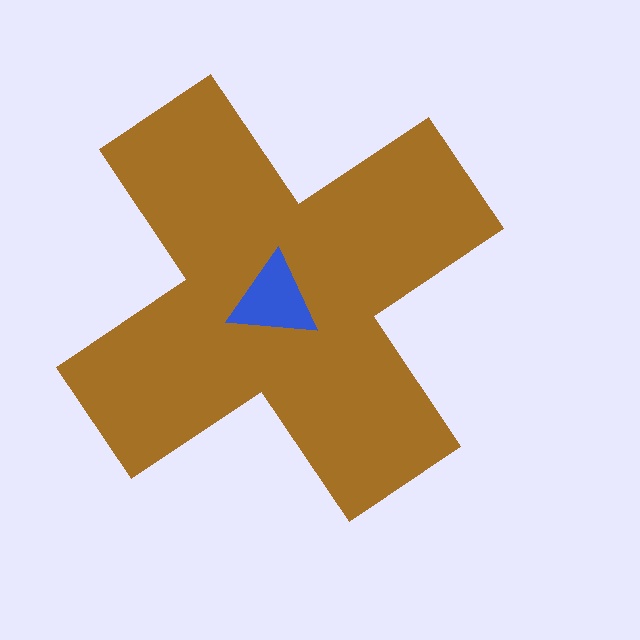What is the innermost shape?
The blue triangle.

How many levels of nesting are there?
2.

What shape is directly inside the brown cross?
The blue triangle.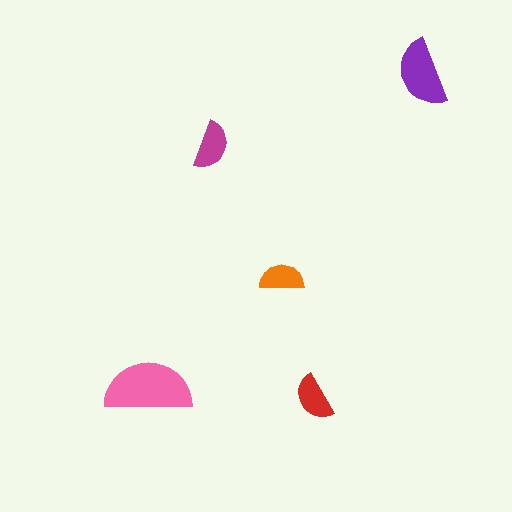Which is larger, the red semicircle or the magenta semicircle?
The magenta one.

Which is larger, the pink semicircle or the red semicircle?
The pink one.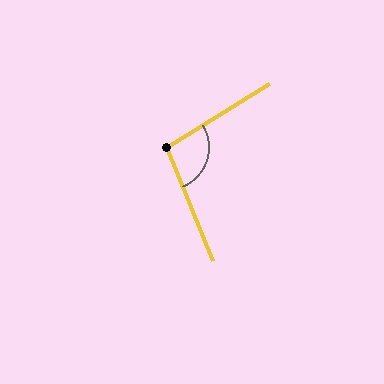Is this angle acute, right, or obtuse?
It is obtuse.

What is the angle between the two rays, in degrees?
Approximately 100 degrees.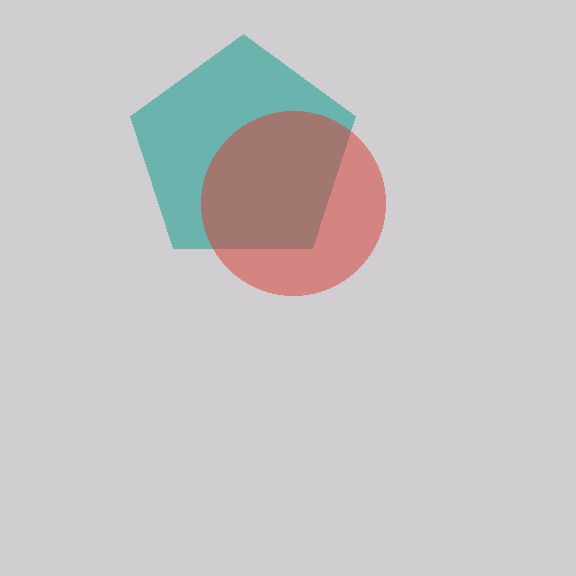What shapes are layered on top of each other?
The layered shapes are: a teal pentagon, a red circle.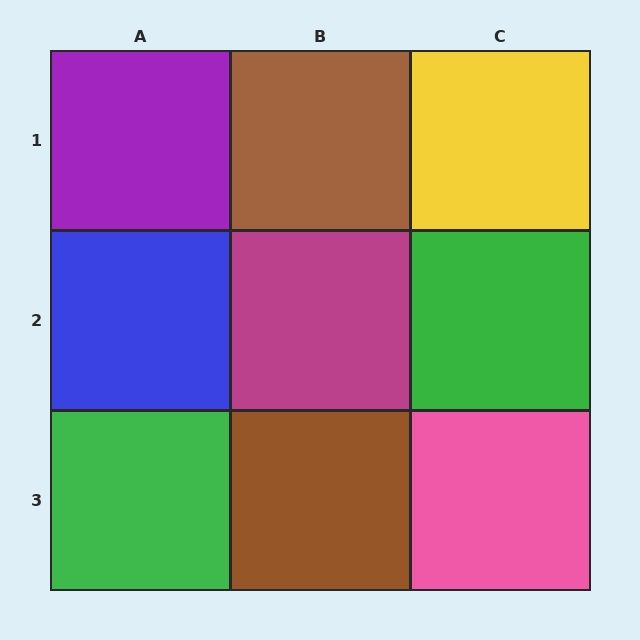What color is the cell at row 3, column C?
Pink.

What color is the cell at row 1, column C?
Yellow.